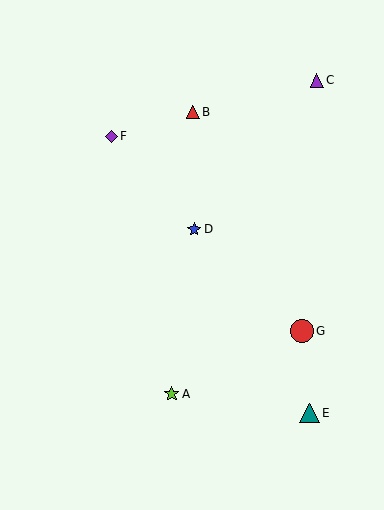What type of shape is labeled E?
Shape E is a teal triangle.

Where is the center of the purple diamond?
The center of the purple diamond is at (111, 136).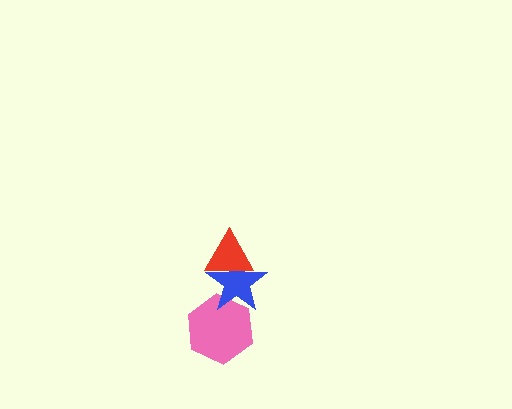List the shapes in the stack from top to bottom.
From top to bottom: the red triangle, the blue star, the pink hexagon.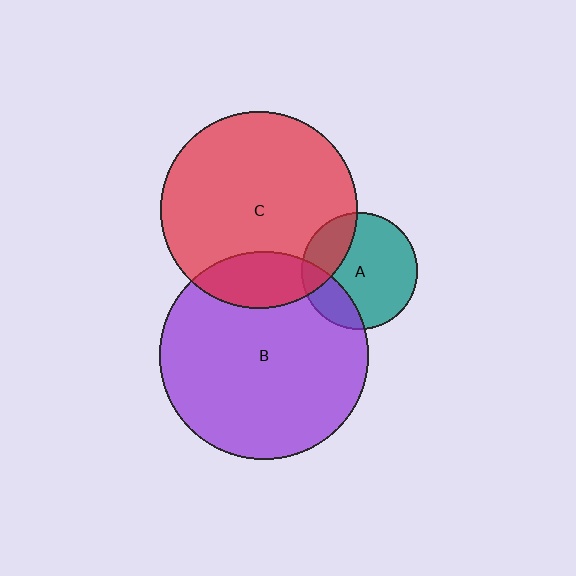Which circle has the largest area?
Circle B (purple).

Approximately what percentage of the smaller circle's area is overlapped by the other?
Approximately 25%.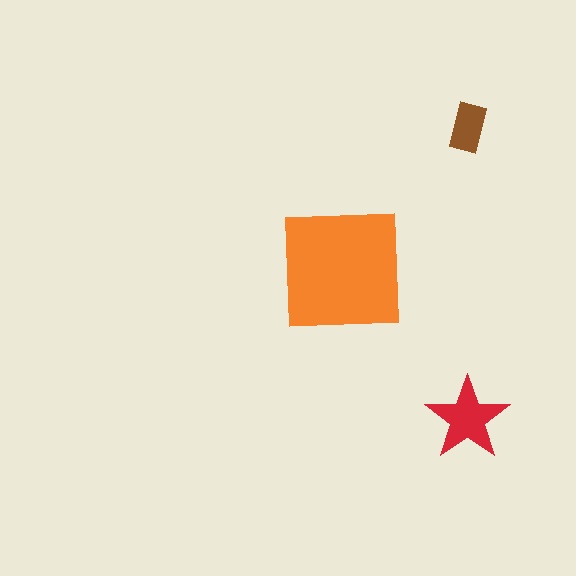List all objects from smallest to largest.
The brown rectangle, the red star, the orange square.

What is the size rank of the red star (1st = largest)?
2nd.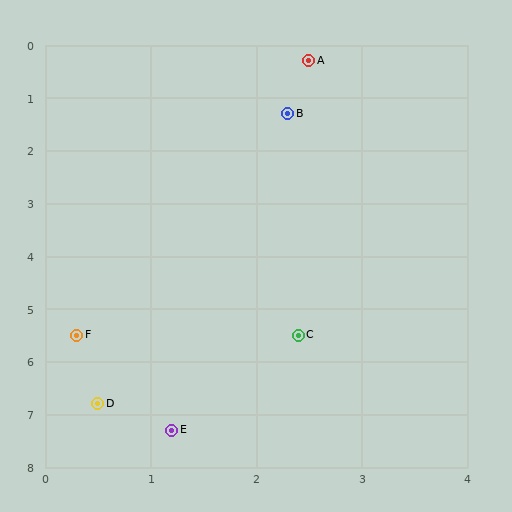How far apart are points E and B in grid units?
Points E and B are about 6.1 grid units apart.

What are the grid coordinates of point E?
Point E is at approximately (1.2, 7.3).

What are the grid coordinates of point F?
Point F is at approximately (0.3, 5.5).